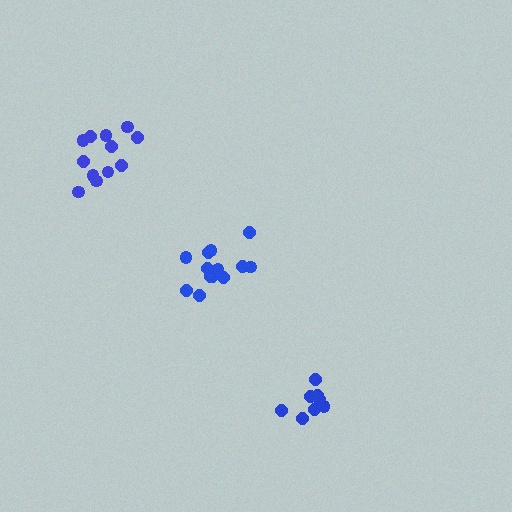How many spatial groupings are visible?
There are 3 spatial groupings.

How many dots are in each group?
Group 1: 13 dots, Group 2: 12 dots, Group 3: 8 dots (33 total).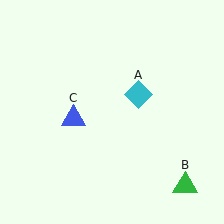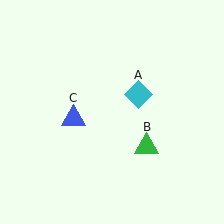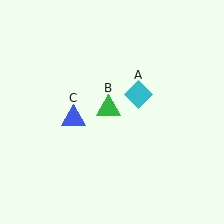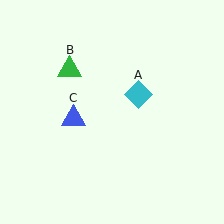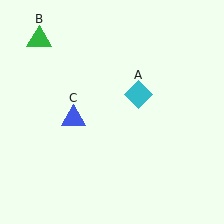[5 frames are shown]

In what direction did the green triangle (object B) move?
The green triangle (object B) moved up and to the left.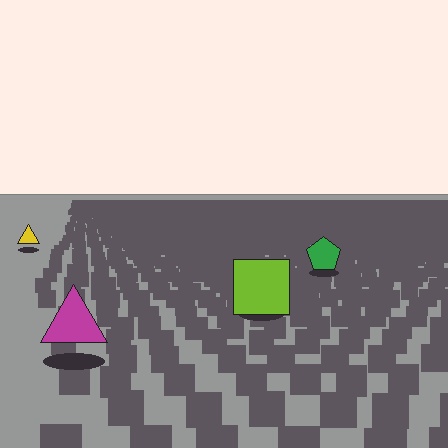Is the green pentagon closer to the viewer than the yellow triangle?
Yes. The green pentagon is closer — you can tell from the texture gradient: the ground texture is coarser near it.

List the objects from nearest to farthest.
From nearest to farthest: the magenta triangle, the lime square, the green pentagon, the yellow triangle.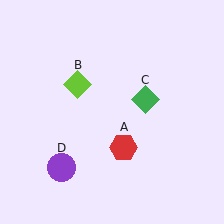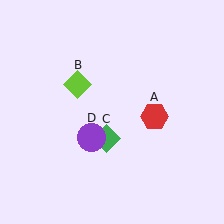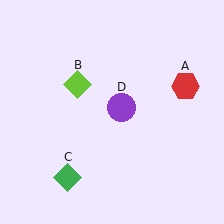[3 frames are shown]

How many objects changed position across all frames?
3 objects changed position: red hexagon (object A), green diamond (object C), purple circle (object D).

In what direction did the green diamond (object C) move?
The green diamond (object C) moved down and to the left.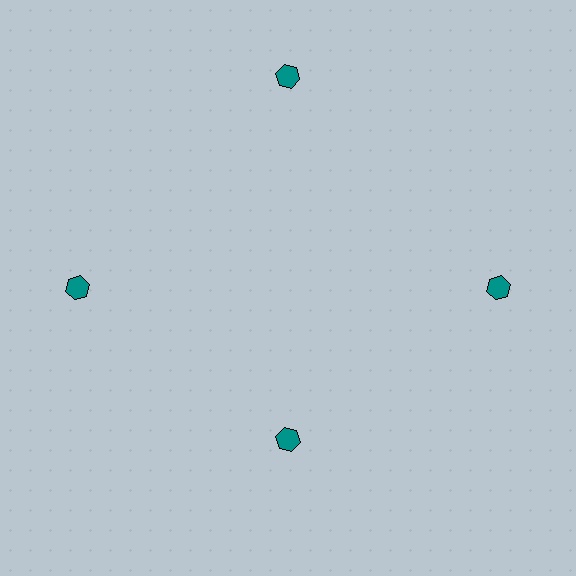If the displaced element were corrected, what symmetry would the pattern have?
It would have 4-fold rotational symmetry — the pattern would map onto itself every 90 degrees.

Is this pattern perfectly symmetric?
No. The 4 teal hexagons are arranged in a ring, but one element near the 6 o'clock position is pulled inward toward the center, breaking the 4-fold rotational symmetry.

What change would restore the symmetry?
The symmetry would be restored by moving it outward, back onto the ring so that all 4 hexagons sit at equal angles and equal distance from the center.